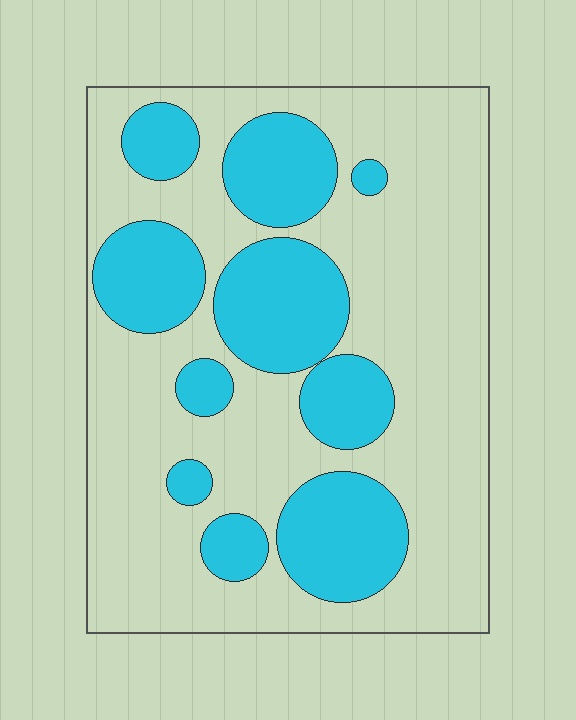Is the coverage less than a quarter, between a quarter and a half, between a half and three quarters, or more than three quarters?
Between a quarter and a half.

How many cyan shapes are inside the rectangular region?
10.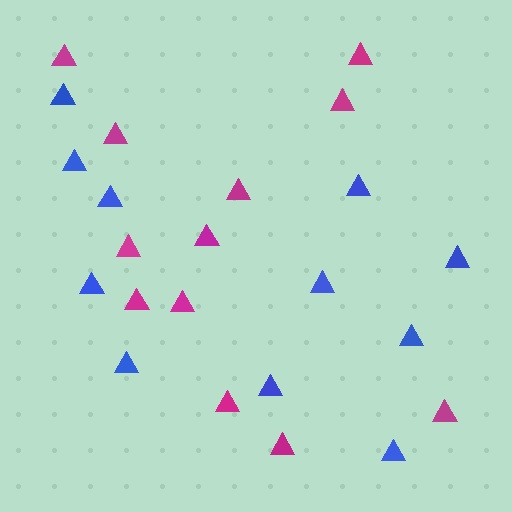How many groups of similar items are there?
There are 2 groups: one group of blue triangles (11) and one group of magenta triangles (12).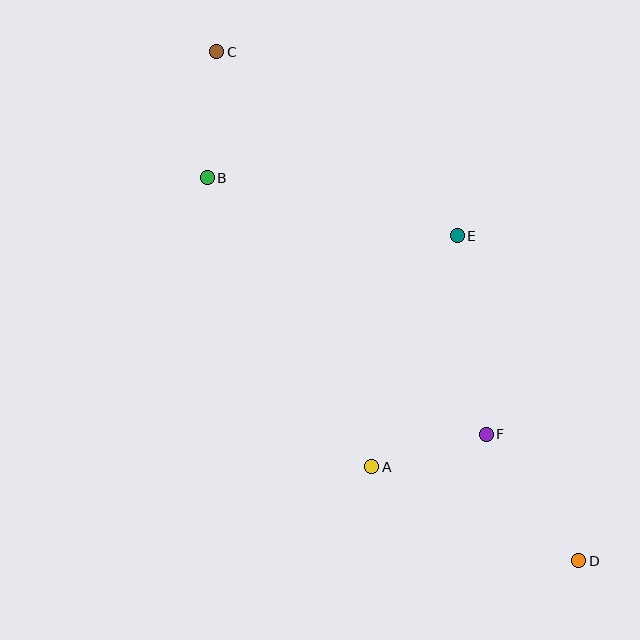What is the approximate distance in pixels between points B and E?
The distance between B and E is approximately 257 pixels.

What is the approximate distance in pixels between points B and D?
The distance between B and D is approximately 534 pixels.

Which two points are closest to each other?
Points A and F are closest to each other.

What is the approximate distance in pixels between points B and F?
The distance between B and F is approximately 379 pixels.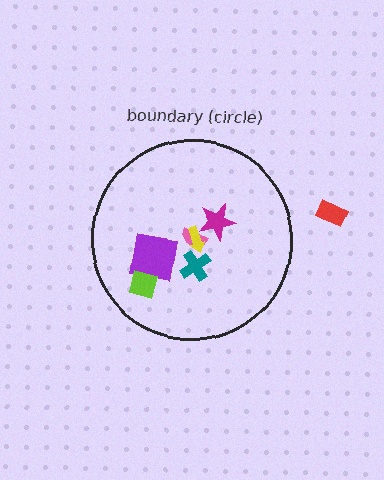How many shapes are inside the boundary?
6 inside, 1 outside.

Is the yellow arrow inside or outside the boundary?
Inside.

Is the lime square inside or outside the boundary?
Inside.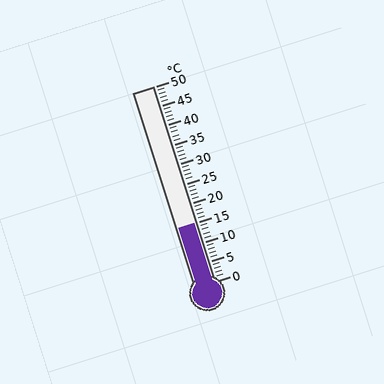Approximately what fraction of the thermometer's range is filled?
The thermometer is filled to approximately 30% of its range.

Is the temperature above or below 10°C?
The temperature is above 10°C.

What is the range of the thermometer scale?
The thermometer scale ranges from 0°C to 50°C.